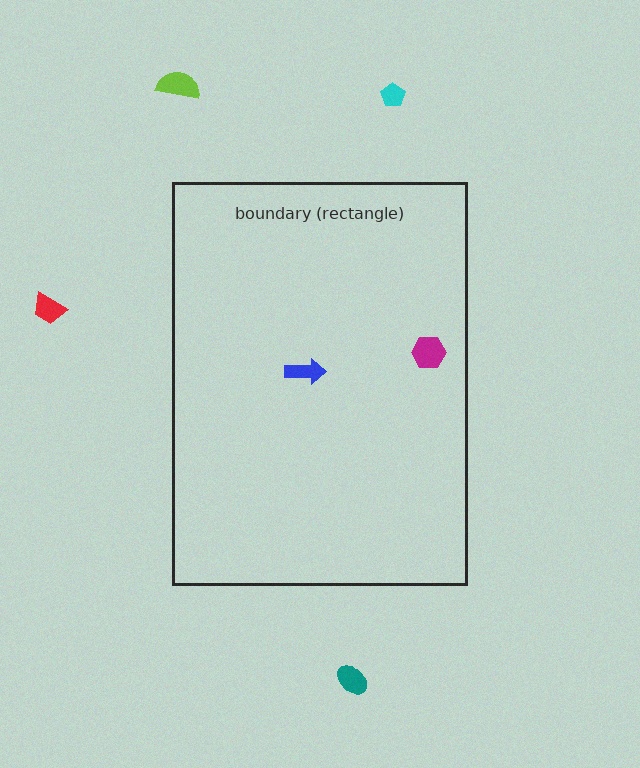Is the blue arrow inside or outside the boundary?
Inside.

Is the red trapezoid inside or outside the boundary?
Outside.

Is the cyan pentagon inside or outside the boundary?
Outside.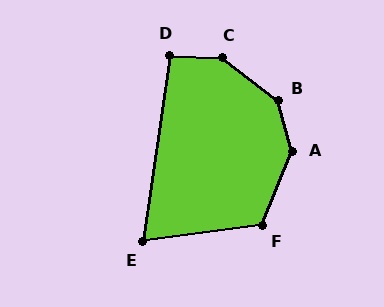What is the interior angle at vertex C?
Approximately 144 degrees (obtuse).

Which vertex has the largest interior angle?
B, at approximately 145 degrees.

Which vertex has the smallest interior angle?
E, at approximately 74 degrees.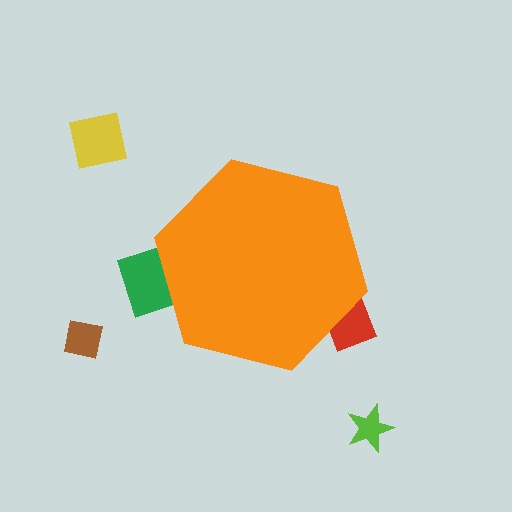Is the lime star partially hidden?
No, the lime star is fully visible.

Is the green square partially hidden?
Yes, the green square is partially hidden behind the orange hexagon.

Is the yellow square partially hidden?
No, the yellow square is fully visible.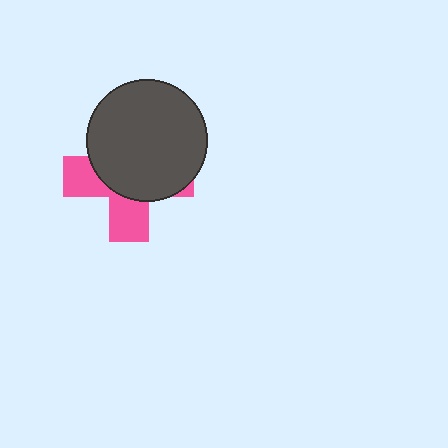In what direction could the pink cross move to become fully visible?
The pink cross could move down. That would shift it out from behind the dark gray circle entirely.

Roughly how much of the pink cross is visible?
A small part of it is visible (roughly 38%).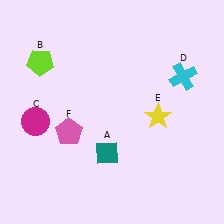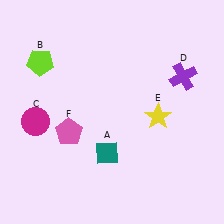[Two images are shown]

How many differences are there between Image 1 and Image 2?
There is 1 difference between the two images.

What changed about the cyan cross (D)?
In Image 1, D is cyan. In Image 2, it changed to purple.